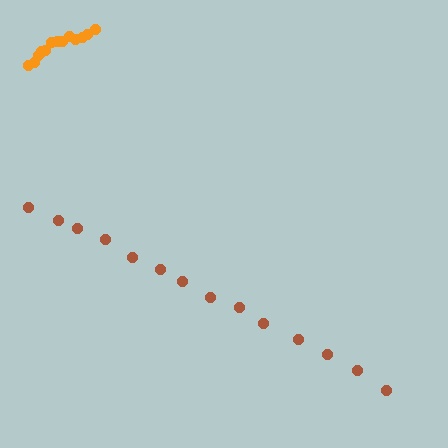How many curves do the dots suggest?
There are 2 distinct paths.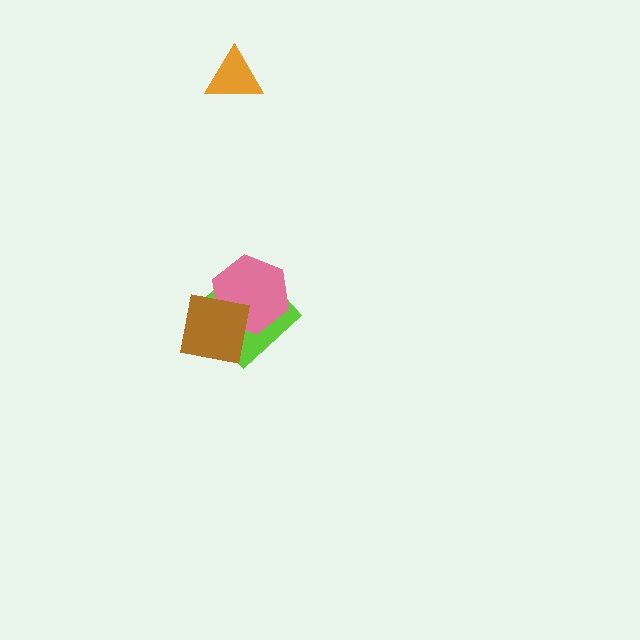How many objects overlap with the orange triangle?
0 objects overlap with the orange triangle.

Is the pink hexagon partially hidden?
Yes, it is partially covered by another shape.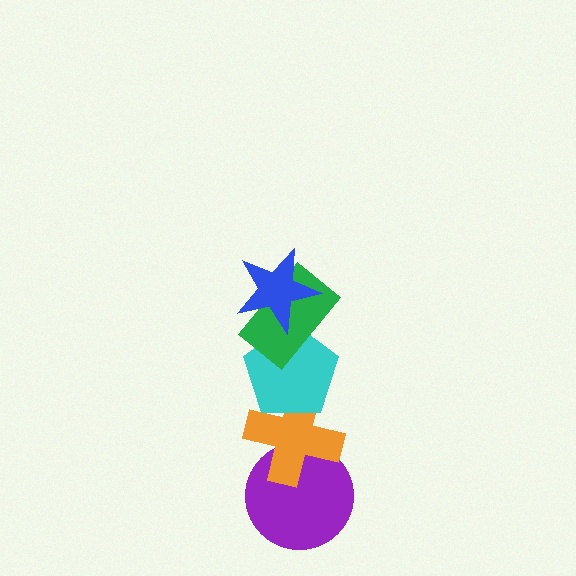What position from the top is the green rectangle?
The green rectangle is 2nd from the top.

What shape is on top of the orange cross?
The cyan pentagon is on top of the orange cross.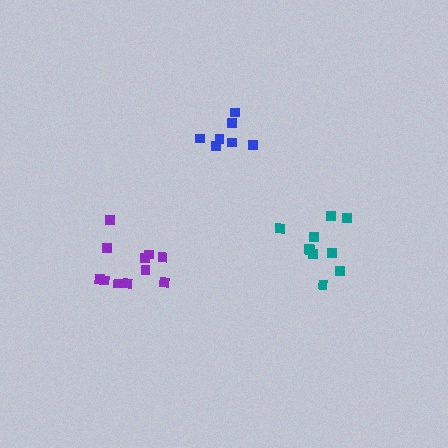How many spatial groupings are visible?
There are 3 spatial groupings.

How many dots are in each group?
Group 1: 11 dots, Group 2: 10 dots, Group 3: 7 dots (28 total).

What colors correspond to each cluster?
The clusters are colored: purple, teal, blue.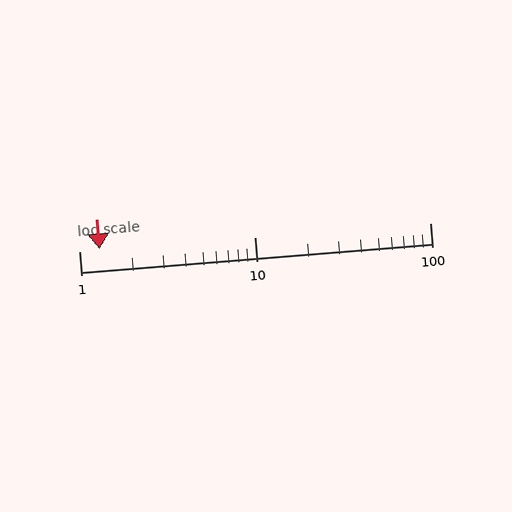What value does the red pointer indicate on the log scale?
The pointer indicates approximately 1.3.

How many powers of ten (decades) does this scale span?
The scale spans 2 decades, from 1 to 100.